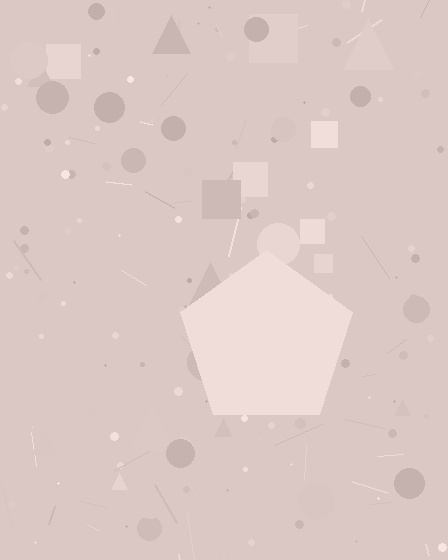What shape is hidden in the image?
A pentagon is hidden in the image.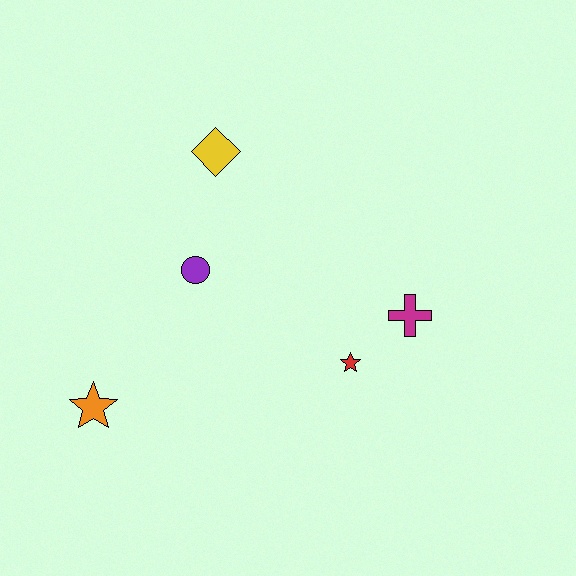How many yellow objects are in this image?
There is 1 yellow object.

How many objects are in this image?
There are 5 objects.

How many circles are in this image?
There is 1 circle.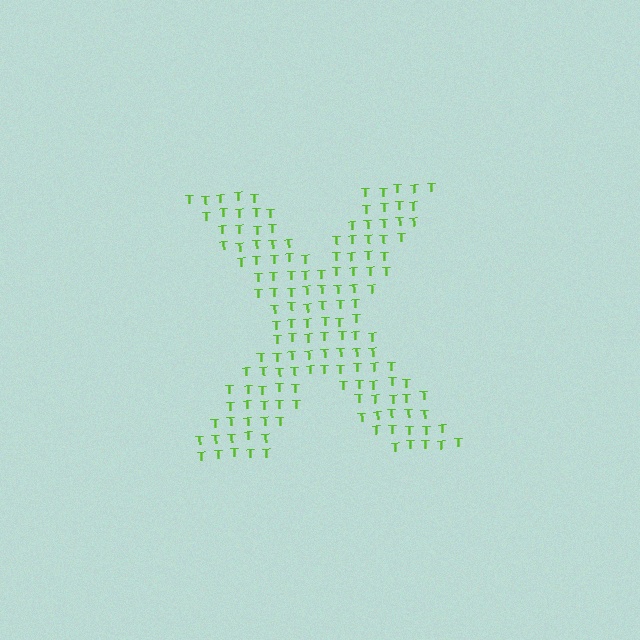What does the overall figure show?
The overall figure shows the letter X.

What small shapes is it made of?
It is made of small letter T's.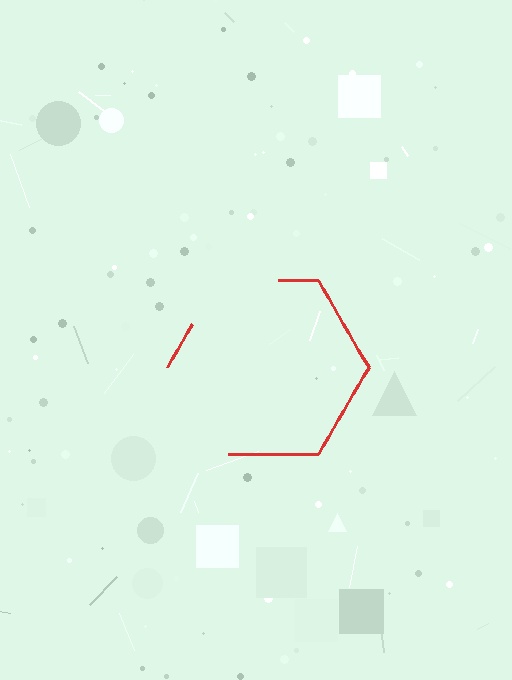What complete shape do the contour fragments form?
The contour fragments form a hexagon.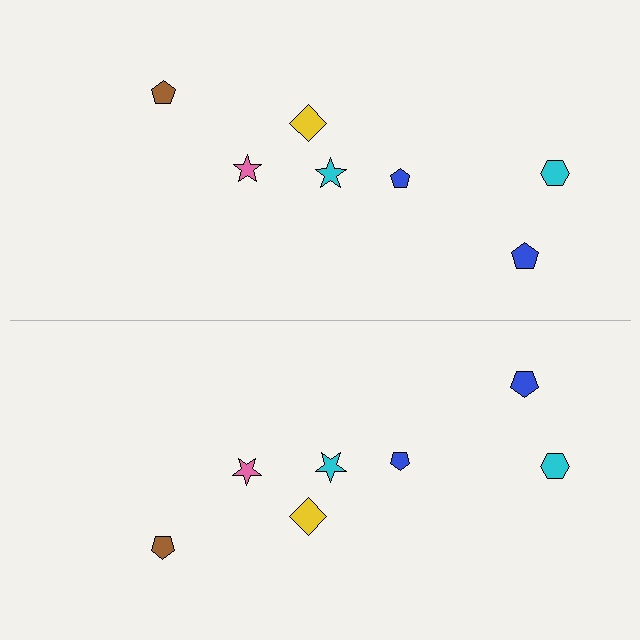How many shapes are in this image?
There are 14 shapes in this image.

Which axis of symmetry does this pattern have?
The pattern has a horizontal axis of symmetry running through the center of the image.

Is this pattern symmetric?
Yes, this pattern has bilateral (reflection) symmetry.